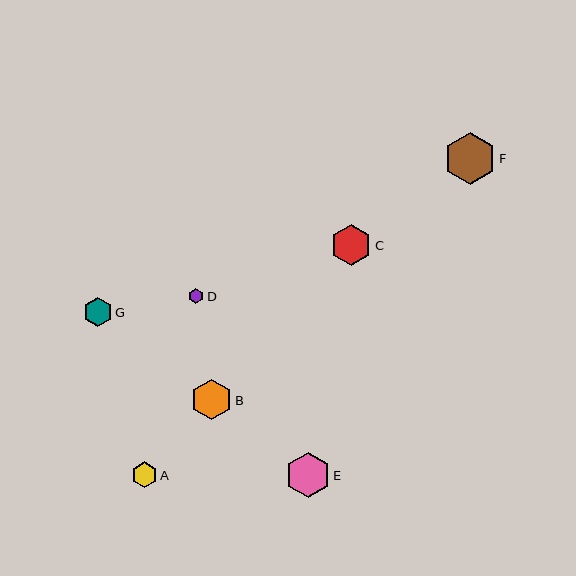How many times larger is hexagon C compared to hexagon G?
Hexagon C is approximately 1.4 times the size of hexagon G.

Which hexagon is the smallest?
Hexagon D is the smallest with a size of approximately 15 pixels.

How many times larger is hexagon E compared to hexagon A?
Hexagon E is approximately 1.7 times the size of hexagon A.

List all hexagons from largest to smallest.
From largest to smallest: F, E, C, B, G, A, D.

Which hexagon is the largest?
Hexagon F is the largest with a size of approximately 51 pixels.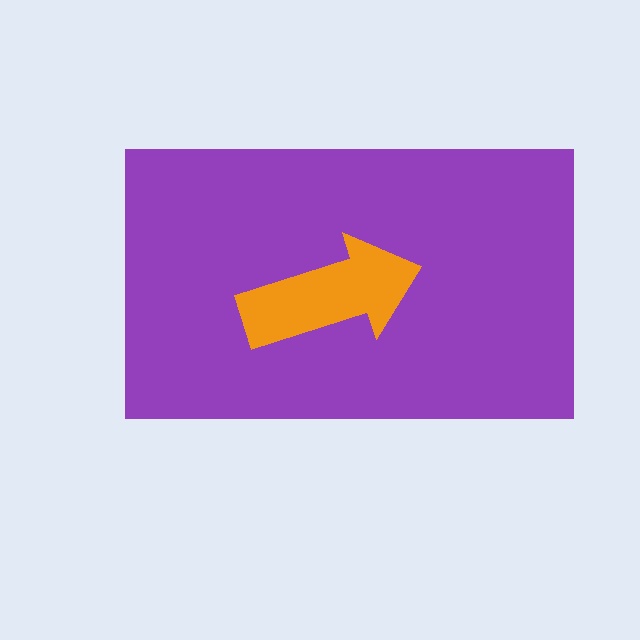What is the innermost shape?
The orange arrow.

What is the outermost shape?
The purple rectangle.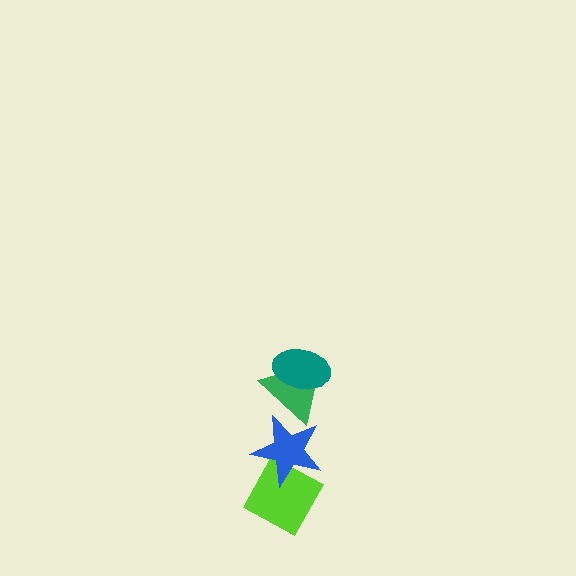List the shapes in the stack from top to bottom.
From top to bottom: the teal ellipse, the green triangle, the blue star, the lime diamond.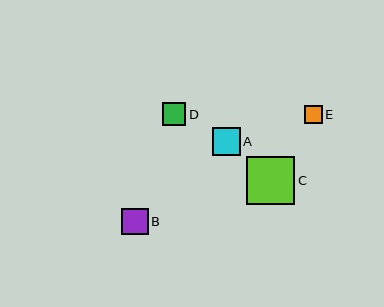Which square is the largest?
Square C is the largest with a size of approximately 48 pixels.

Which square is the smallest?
Square E is the smallest with a size of approximately 18 pixels.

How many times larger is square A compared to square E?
Square A is approximately 1.5 times the size of square E.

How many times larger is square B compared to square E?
Square B is approximately 1.5 times the size of square E.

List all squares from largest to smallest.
From largest to smallest: C, A, B, D, E.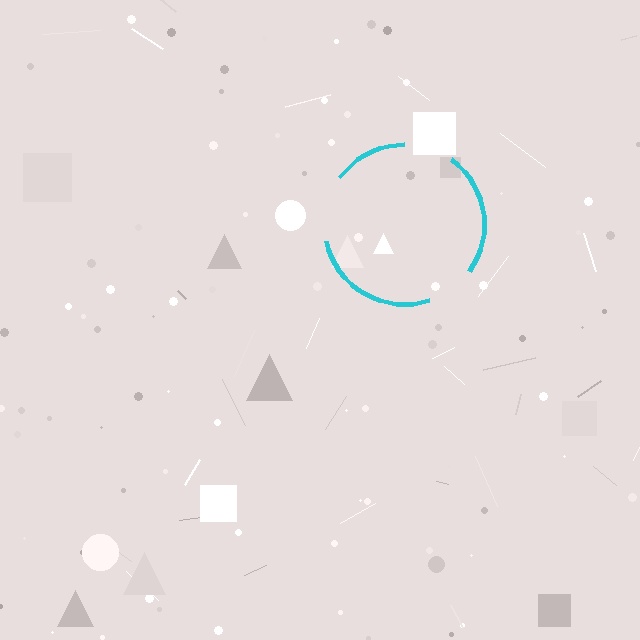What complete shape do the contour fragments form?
The contour fragments form a circle.